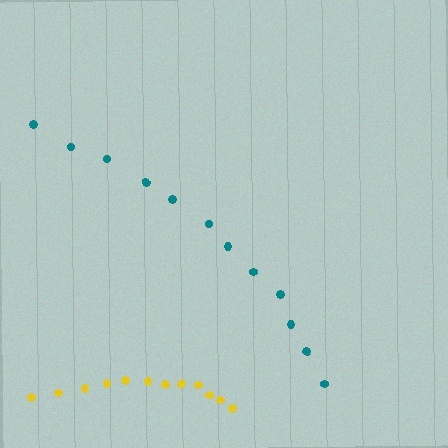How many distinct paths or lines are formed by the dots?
There are 2 distinct paths.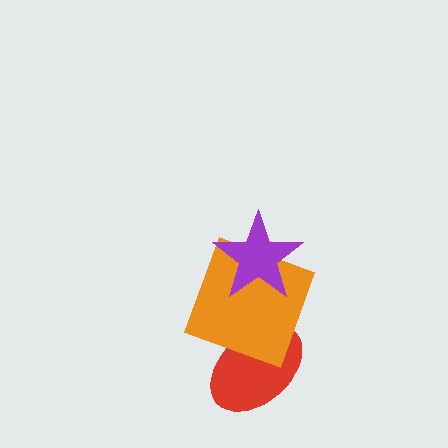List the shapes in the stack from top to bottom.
From top to bottom: the purple star, the orange square, the red ellipse.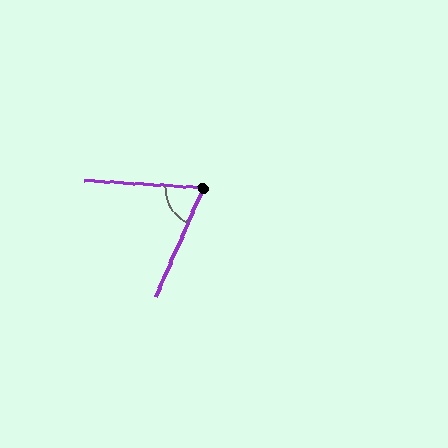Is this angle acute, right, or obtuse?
It is acute.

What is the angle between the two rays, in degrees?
Approximately 70 degrees.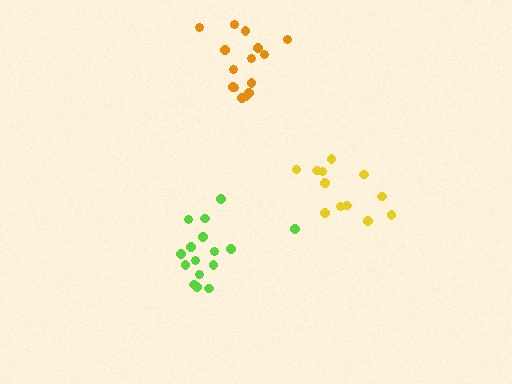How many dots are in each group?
Group 1: 12 dots, Group 2: 16 dots, Group 3: 15 dots (43 total).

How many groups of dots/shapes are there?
There are 3 groups.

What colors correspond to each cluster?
The clusters are colored: yellow, lime, orange.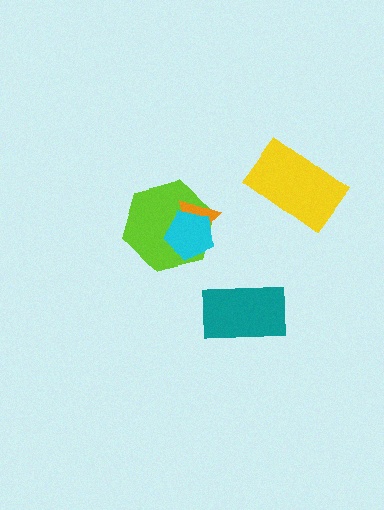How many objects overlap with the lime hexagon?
2 objects overlap with the lime hexagon.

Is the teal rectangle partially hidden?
No, no other shape covers it.